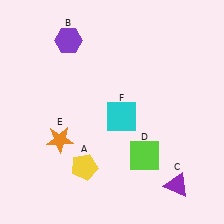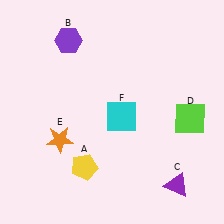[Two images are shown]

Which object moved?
The lime square (D) moved right.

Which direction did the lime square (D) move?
The lime square (D) moved right.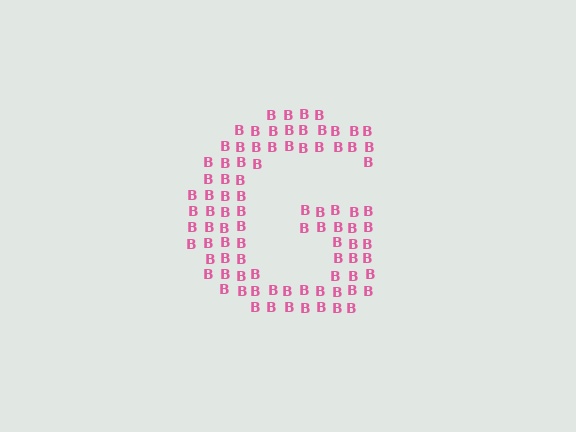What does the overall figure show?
The overall figure shows the letter G.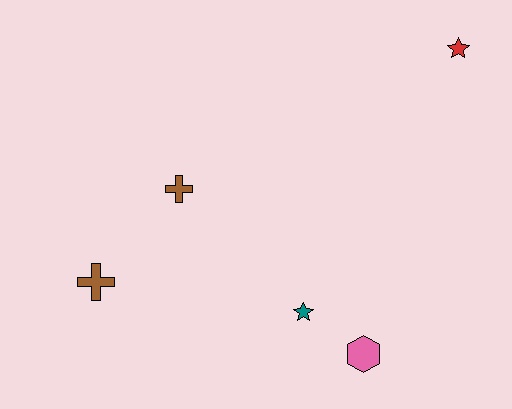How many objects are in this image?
There are 5 objects.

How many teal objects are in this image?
There is 1 teal object.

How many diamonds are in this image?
There are no diamonds.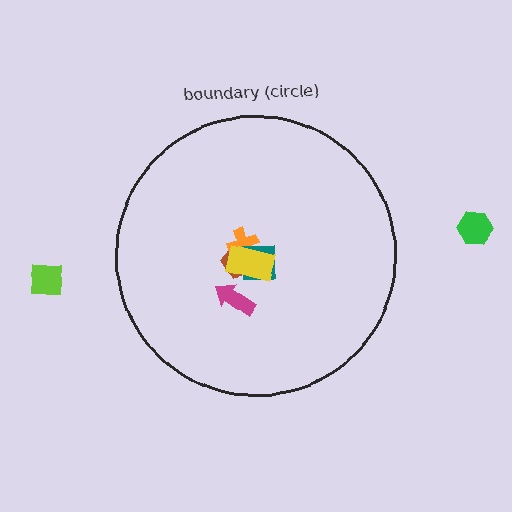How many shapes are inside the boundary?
5 inside, 2 outside.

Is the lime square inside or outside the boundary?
Outside.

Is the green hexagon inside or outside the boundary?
Outside.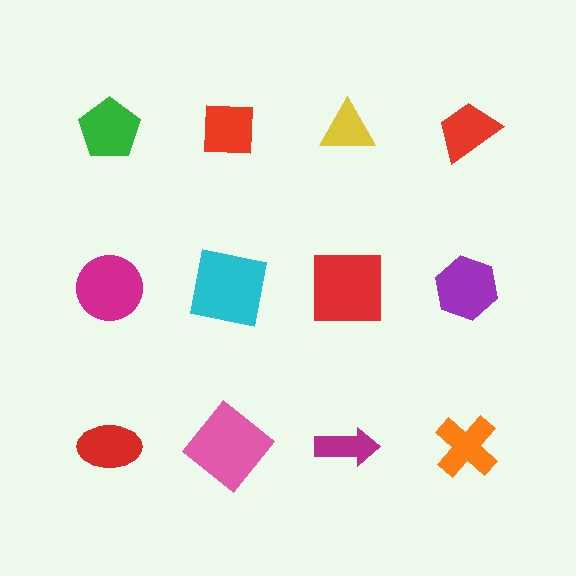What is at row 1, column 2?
A red square.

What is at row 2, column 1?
A magenta circle.